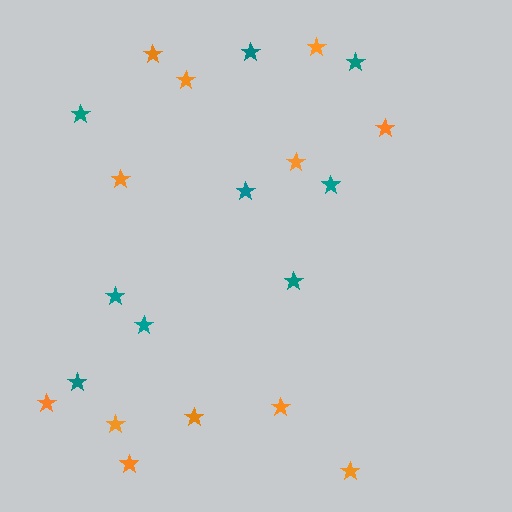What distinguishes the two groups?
There are 2 groups: one group of teal stars (9) and one group of orange stars (12).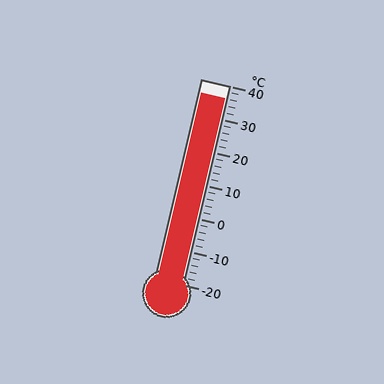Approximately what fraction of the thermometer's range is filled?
The thermometer is filled to approximately 95% of its range.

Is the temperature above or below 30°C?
The temperature is above 30°C.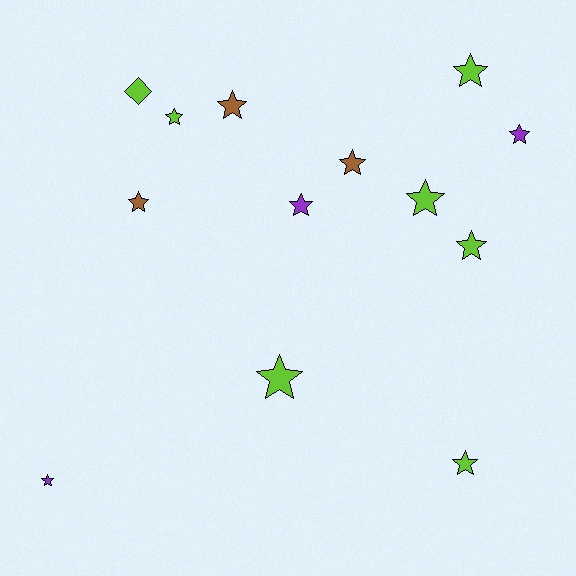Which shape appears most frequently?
Star, with 12 objects.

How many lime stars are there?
There are 6 lime stars.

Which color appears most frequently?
Lime, with 7 objects.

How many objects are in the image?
There are 13 objects.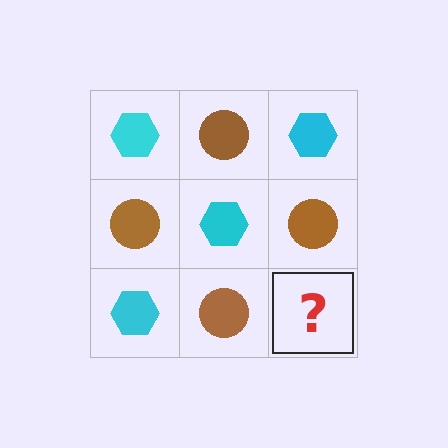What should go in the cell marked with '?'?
The missing cell should contain a cyan hexagon.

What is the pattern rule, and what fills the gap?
The rule is that it alternates cyan hexagon and brown circle in a checkerboard pattern. The gap should be filled with a cyan hexagon.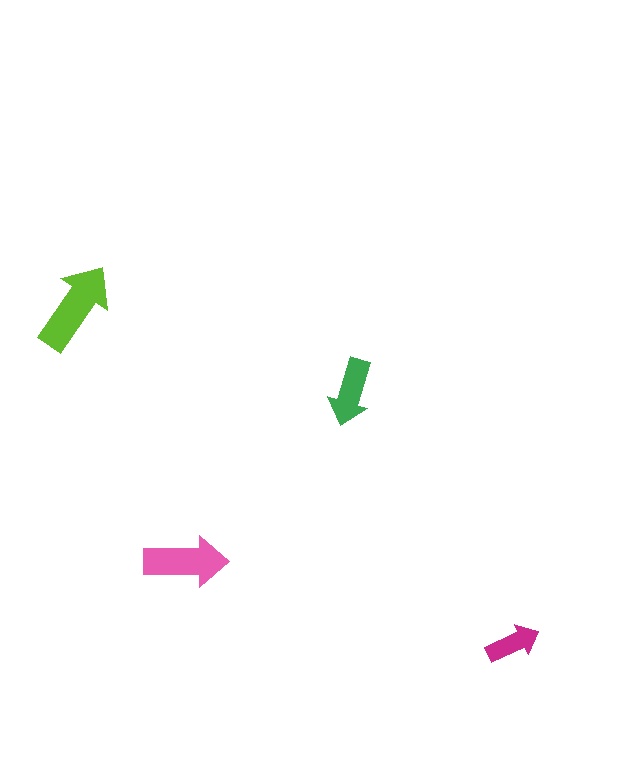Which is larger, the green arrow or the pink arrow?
The pink one.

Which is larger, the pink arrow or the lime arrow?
The lime one.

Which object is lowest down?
The magenta arrow is bottommost.